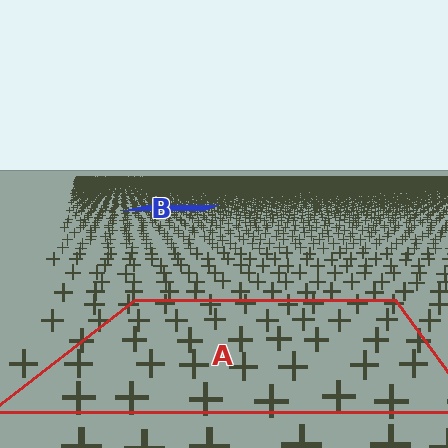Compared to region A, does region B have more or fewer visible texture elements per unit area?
Region B has more texture elements per unit area — they are packed more densely because it is farther away.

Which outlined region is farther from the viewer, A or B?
Region B is farther from the viewer — the texture elements inside it appear smaller and more densely packed.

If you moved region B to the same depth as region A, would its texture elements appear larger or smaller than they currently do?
They would appear larger. At a closer depth, the same texture elements are projected at a bigger on-screen size.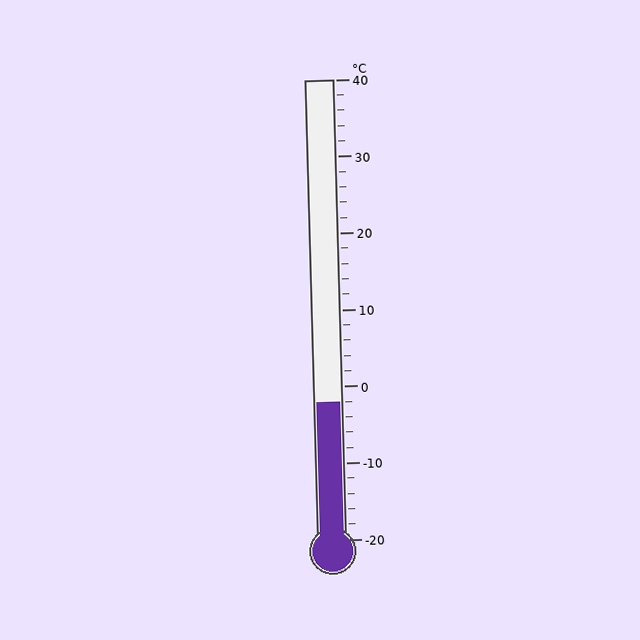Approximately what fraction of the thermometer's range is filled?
The thermometer is filled to approximately 30% of its range.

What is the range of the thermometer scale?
The thermometer scale ranges from -20°C to 40°C.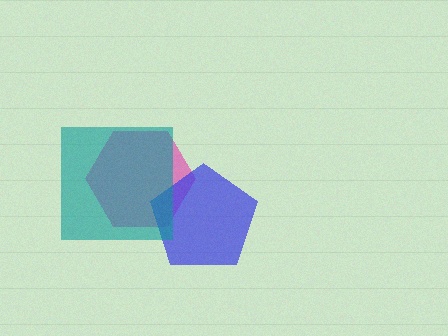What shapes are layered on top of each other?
The layered shapes are: a pink hexagon, a blue pentagon, a teal square.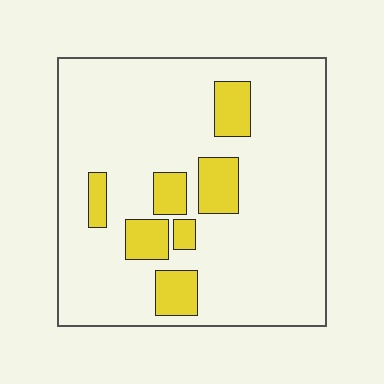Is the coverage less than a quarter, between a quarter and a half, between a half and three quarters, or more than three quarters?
Less than a quarter.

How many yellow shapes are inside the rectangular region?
7.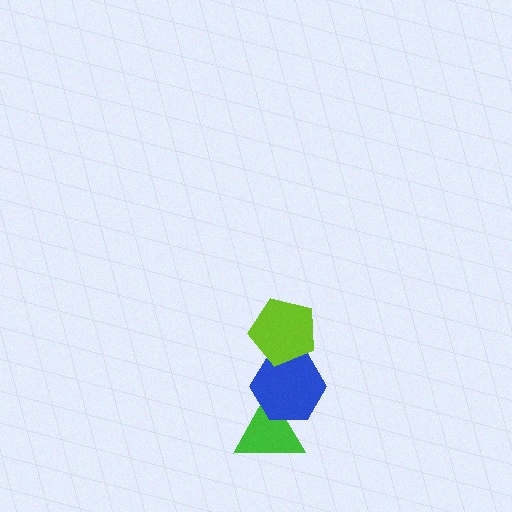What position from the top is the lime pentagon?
The lime pentagon is 1st from the top.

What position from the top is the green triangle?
The green triangle is 3rd from the top.